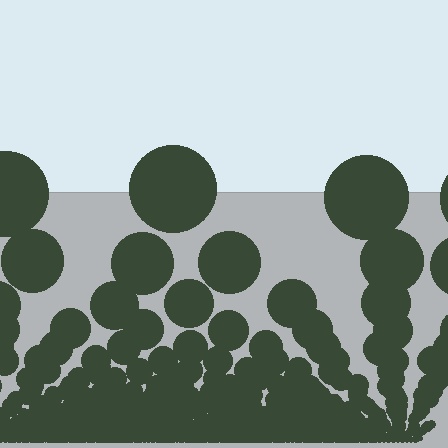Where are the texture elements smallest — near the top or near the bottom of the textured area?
Near the bottom.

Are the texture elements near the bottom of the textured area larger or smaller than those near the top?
Smaller. The gradient is inverted — elements near the bottom are smaller and denser.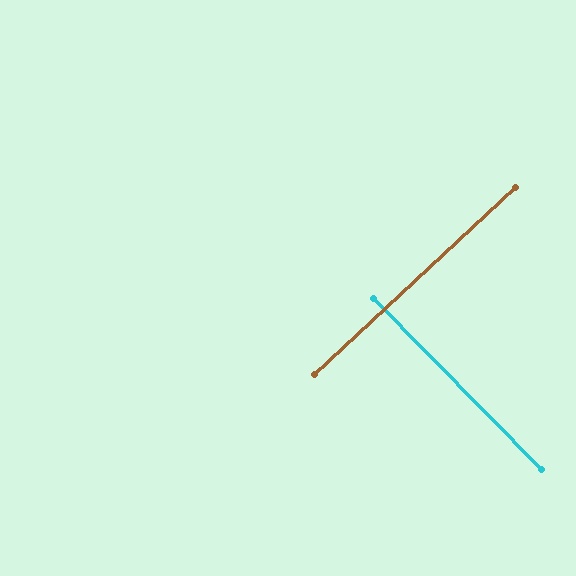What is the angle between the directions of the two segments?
Approximately 89 degrees.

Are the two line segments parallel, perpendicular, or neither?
Perpendicular — they meet at approximately 89°.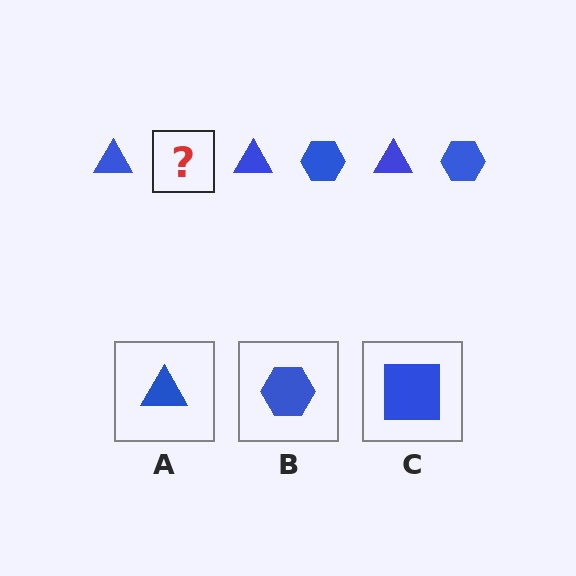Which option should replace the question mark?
Option B.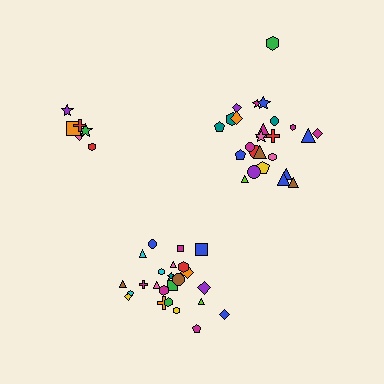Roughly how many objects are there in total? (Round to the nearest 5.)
Roughly 55 objects in total.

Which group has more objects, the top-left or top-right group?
The top-right group.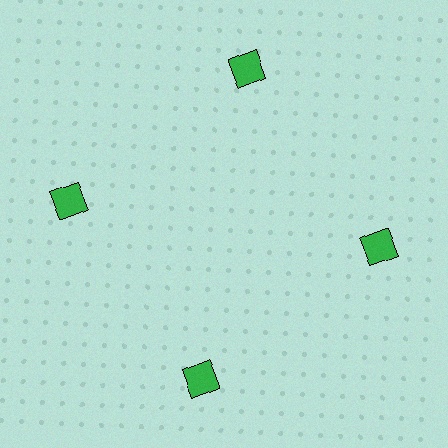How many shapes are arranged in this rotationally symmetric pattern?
There are 4 shapes, arranged in 4 groups of 1.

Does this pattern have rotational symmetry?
Yes, this pattern has 4-fold rotational symmetry. It looks the same after rotating 90 degrees around the center.